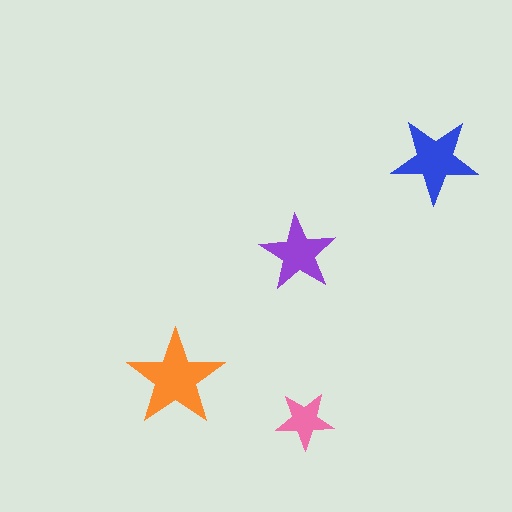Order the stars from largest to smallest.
the orange one, the blue one, the purple one, the pink one.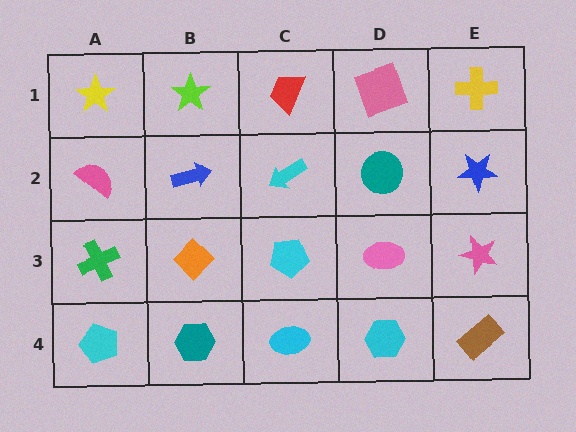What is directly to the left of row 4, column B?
A cyan pentagon.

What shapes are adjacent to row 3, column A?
A pink semicircle (row 2, column A), a cyan pentagon (row 4, column A), an orange diamond (row 3, column B).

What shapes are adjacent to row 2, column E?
A yellow cross (row 1, column E), a pink star (row 3, column E), a teal circle (row 2, column D).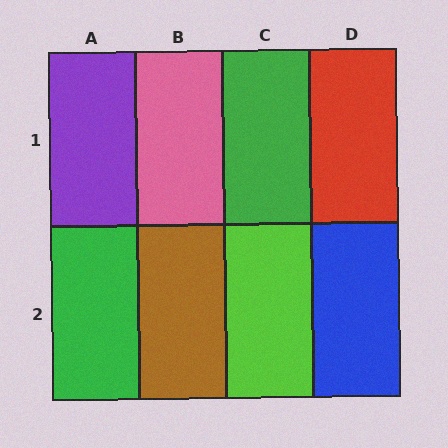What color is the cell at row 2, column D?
Blue.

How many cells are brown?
1 cell is brown.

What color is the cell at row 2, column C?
Lime.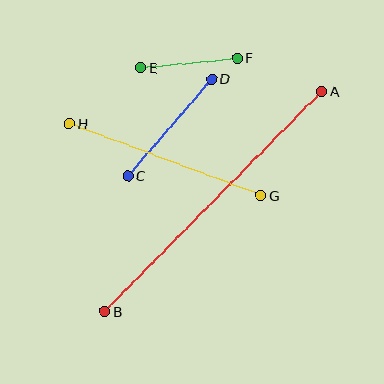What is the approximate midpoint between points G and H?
The midpoint is at approximately (165, 159) pixels.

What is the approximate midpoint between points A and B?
The midpoint is at approximately (213, 201) pixels.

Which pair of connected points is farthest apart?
Points A and B are farthest apart.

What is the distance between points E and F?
The distance is approximately 97 pixels.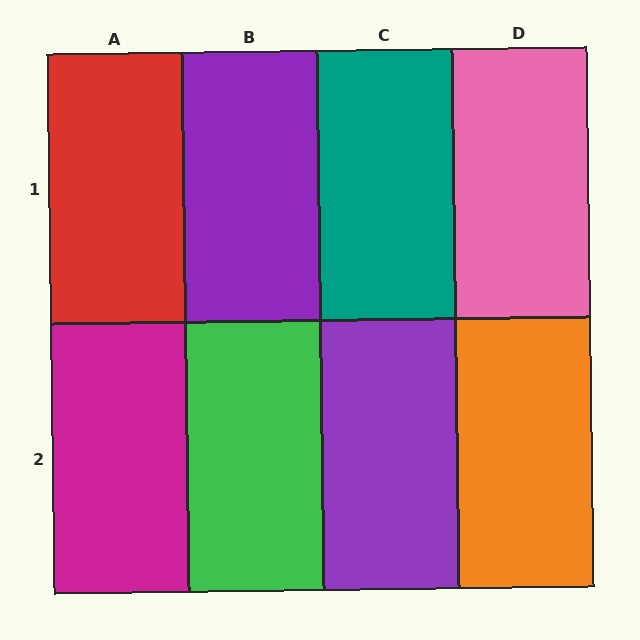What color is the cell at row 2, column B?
Green.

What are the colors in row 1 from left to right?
Red, purple, teal, pink.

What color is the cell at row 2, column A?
Magenta.